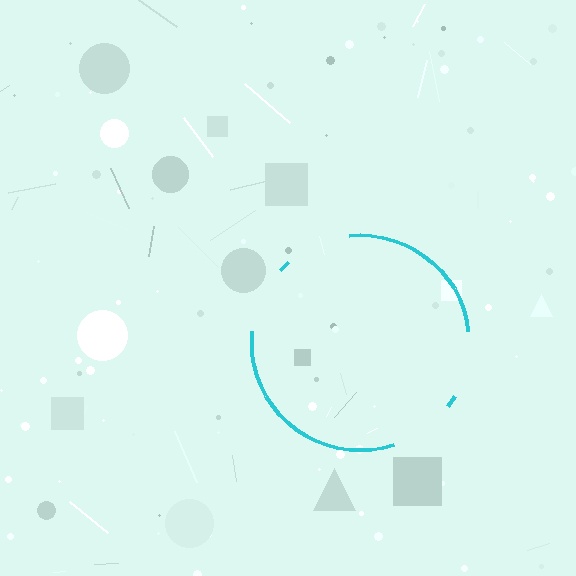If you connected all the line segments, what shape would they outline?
They would outline a circle.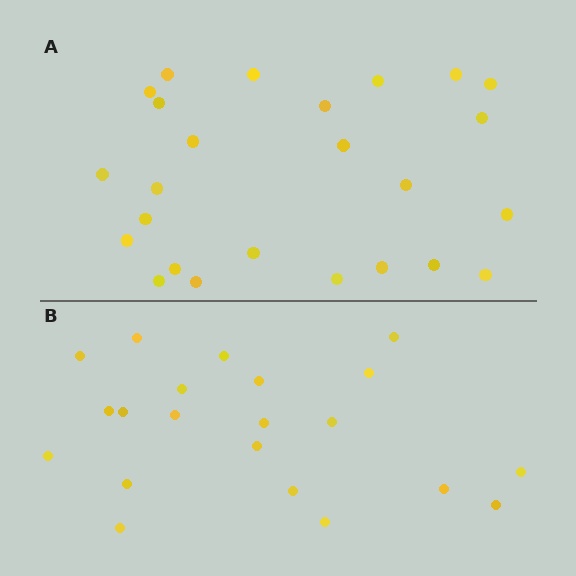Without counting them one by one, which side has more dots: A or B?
Region A (the top region) has more dots.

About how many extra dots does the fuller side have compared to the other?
Region A has about 4 more dots than region B.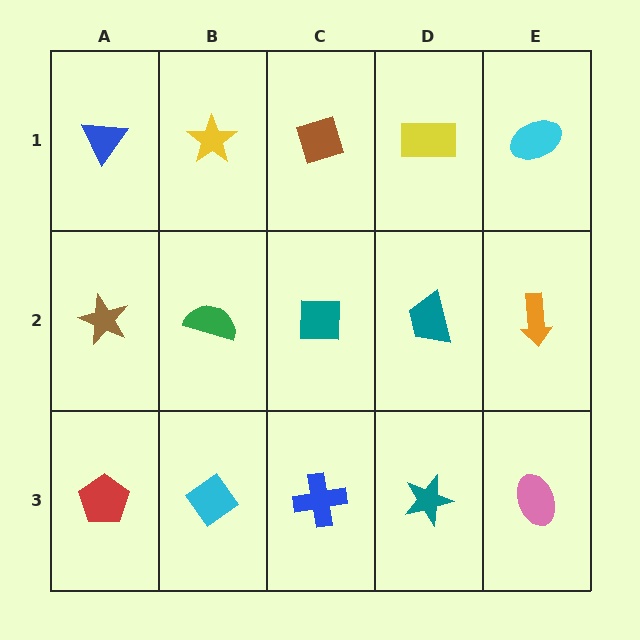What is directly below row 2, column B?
A cyan diamond.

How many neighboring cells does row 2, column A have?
3.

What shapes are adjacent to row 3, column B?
A green semicircle (row 2, column B), a red pentagon (row 3, column A), a blue cross (row 3, column C).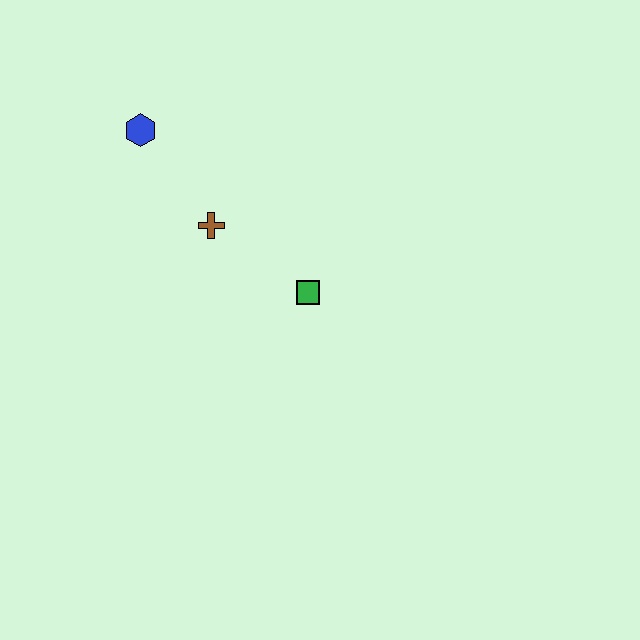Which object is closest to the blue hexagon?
The brown cross is closest to the blue hexagon.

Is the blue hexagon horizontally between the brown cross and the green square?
No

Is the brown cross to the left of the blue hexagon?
No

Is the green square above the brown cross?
No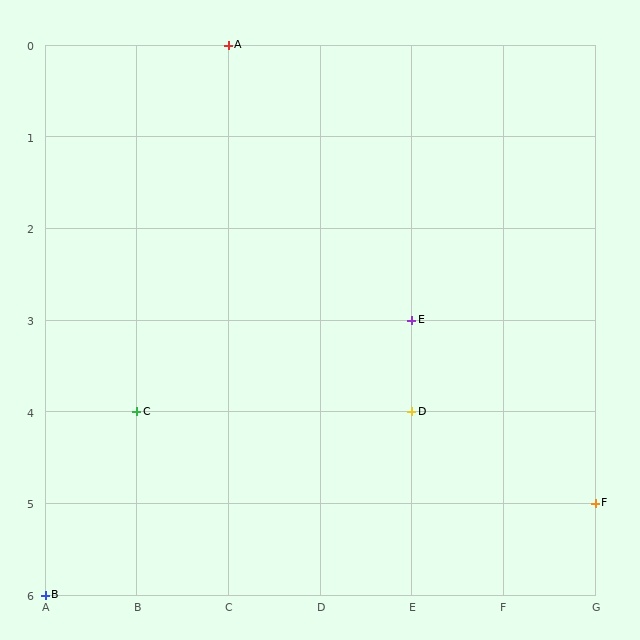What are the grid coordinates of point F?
Point F is at grid coordinates (G, 5).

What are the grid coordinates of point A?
Point A is at grid coordinates (C, 0).